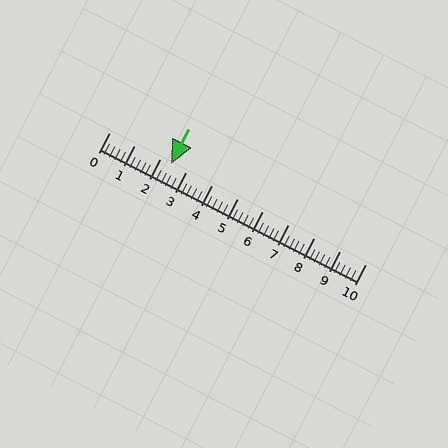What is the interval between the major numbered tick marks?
The major tick marks are spaced 1 units apart.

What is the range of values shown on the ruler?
The ruler shows values from 0 to 10.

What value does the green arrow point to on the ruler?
The green arrow points to approximately 2.4.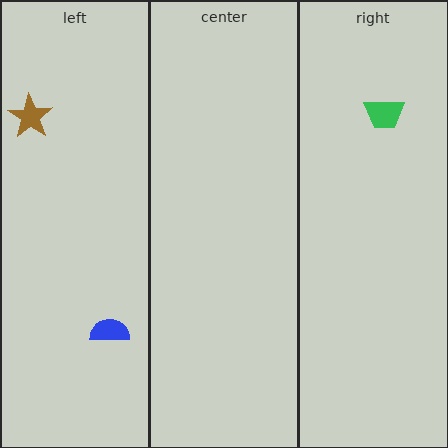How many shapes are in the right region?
1.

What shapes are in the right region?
The green trapezoid.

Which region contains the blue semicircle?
The left region.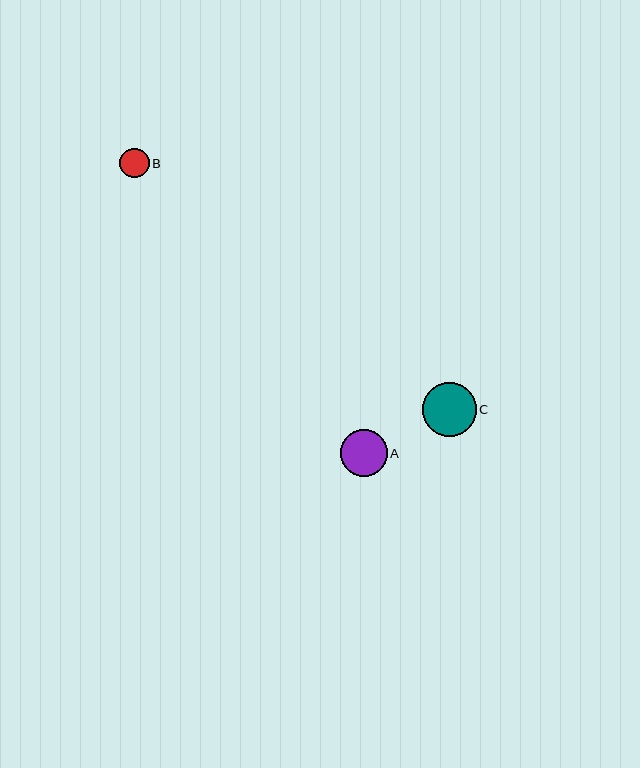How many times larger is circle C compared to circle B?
Circle C is approximately 1.8 times the size of circle B.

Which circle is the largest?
Circle C is the largest with a size of approximately 54 pixels.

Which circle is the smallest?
Circle B is the smallest with a size of approximately 30 pixels.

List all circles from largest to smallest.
From largest to smallest: C, A, B.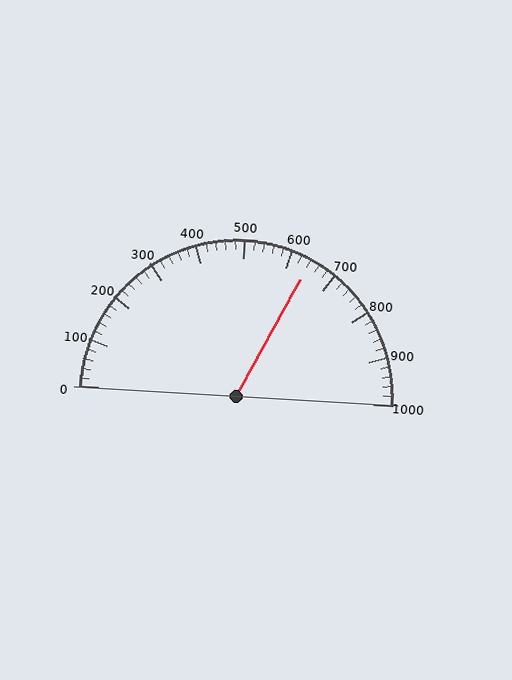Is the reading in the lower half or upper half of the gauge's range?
The reading is in the upper half of the range (0 to 1000).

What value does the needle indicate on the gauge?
The needle indicates approximately 640.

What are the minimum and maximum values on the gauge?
The gauge ranges from 0 to 1000.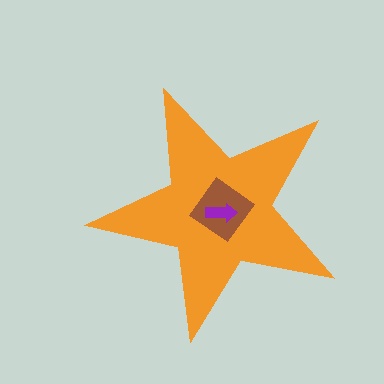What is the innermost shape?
The purple arrow.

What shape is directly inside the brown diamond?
The purple arrow.